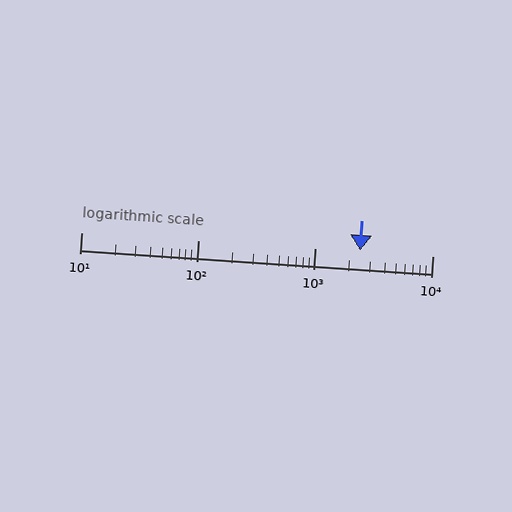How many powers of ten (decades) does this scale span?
The scale spans 3 decades, from 10 to 10000.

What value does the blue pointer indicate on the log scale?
The pointer indicates approximately 2400.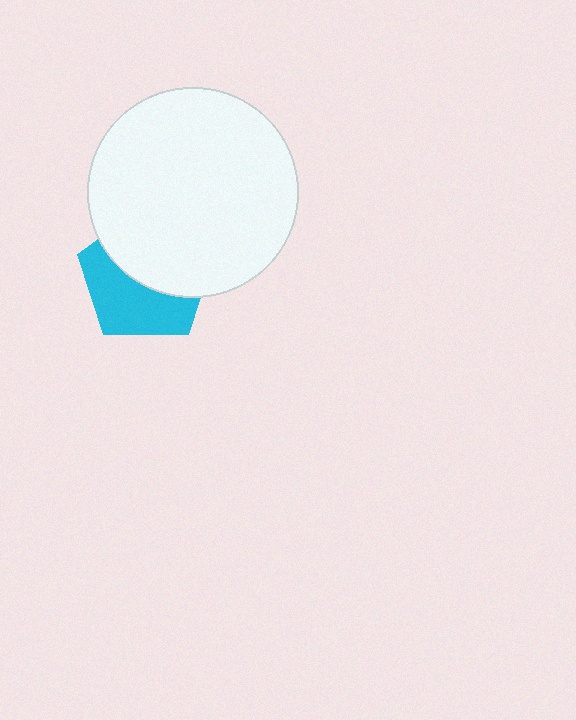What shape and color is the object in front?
The object in front is a white circle.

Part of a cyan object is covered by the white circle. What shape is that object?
It is a pentagon.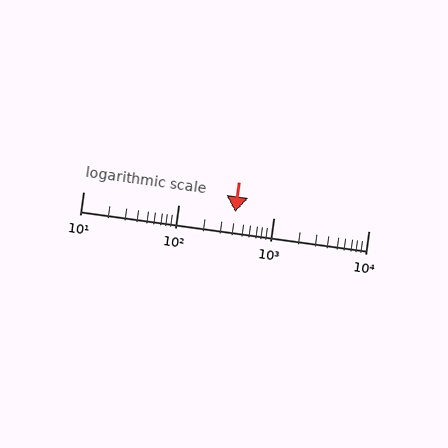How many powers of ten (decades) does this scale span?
The scale spans 3 decades, from 10 to 10000.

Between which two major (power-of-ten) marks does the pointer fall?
The pointer is between 100 and 1000.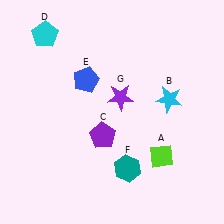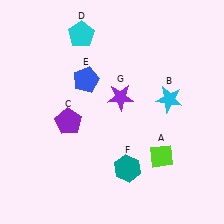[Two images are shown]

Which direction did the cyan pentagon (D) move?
The cyan pentagon (D) moved right.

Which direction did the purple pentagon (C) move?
The purple pentagon (C) moved left.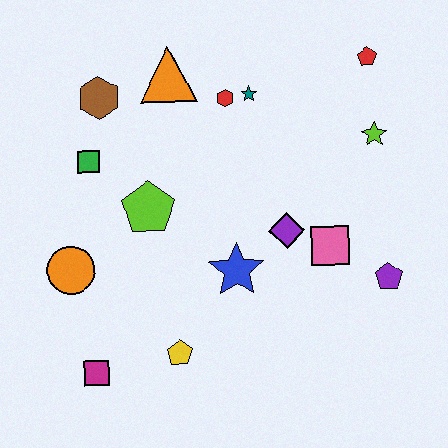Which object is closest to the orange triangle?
The red hexagon is closest to the orange triangle.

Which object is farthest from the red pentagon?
The magenta square is farthest from the red pentagon.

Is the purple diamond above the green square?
No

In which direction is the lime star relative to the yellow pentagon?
The lime star is above the yellow pentagon.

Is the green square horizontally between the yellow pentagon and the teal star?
No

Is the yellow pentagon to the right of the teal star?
No